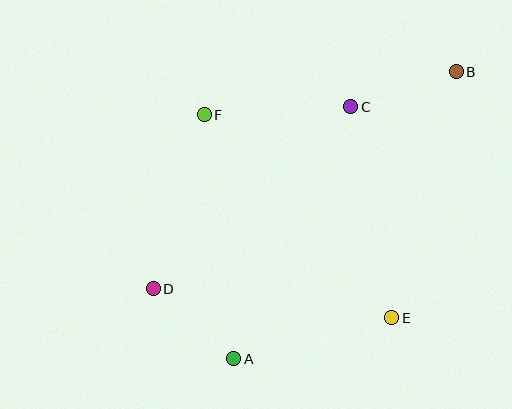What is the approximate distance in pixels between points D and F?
The distance between D and F is approximately 181 pixels.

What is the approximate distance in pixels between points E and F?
The distance between E and F is approximately 277 pixels.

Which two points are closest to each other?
Points A and D are closest to each other.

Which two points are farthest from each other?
Points B and D are farthest from each other.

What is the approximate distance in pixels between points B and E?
The distance between B and E is approximately 254 pixels.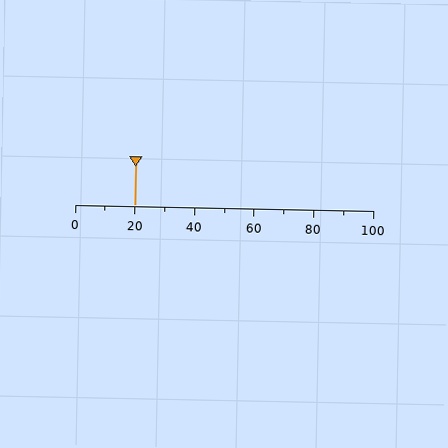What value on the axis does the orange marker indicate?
The marker indicates approximately 20.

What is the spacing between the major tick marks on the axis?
The major ticks are spaced 20 apart.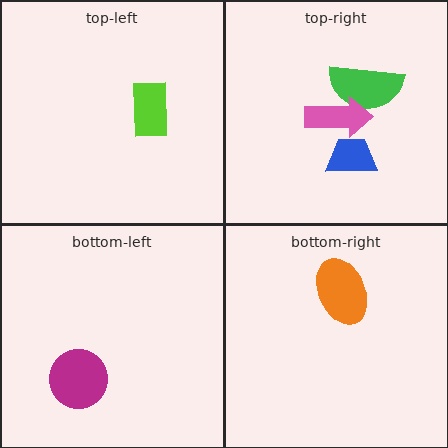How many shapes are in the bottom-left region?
1.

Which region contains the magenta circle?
The bottom-left region.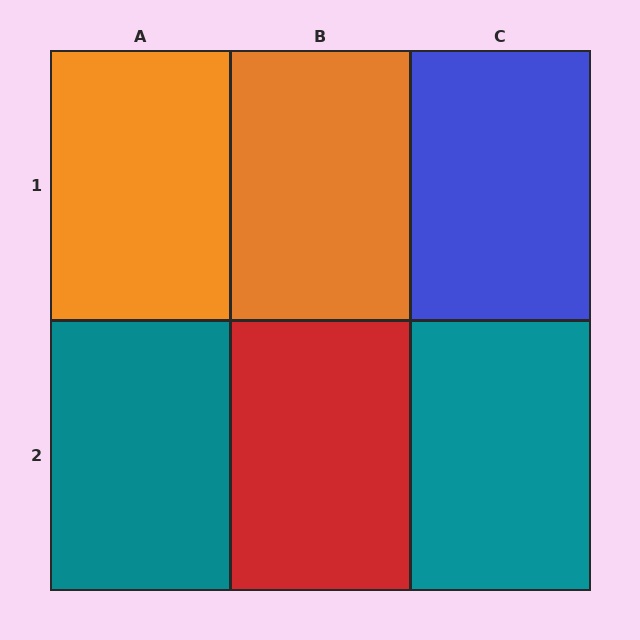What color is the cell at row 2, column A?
Teal.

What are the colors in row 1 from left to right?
Orange, orange, blue.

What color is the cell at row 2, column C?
Teal.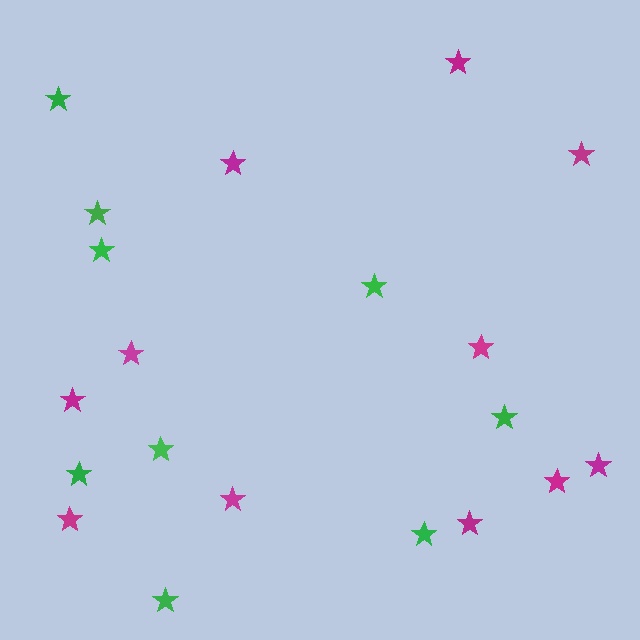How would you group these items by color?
There are 2 groups: one group of green stars (9) and one group of magenta stars (11).